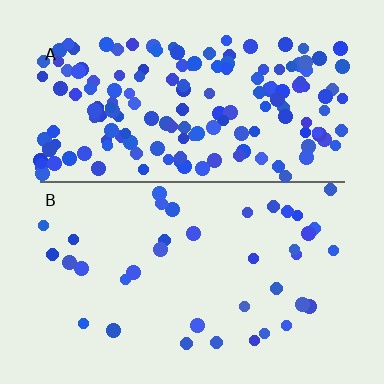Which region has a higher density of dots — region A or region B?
A (the top).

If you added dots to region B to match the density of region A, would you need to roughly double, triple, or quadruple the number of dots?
Approximately quadruple.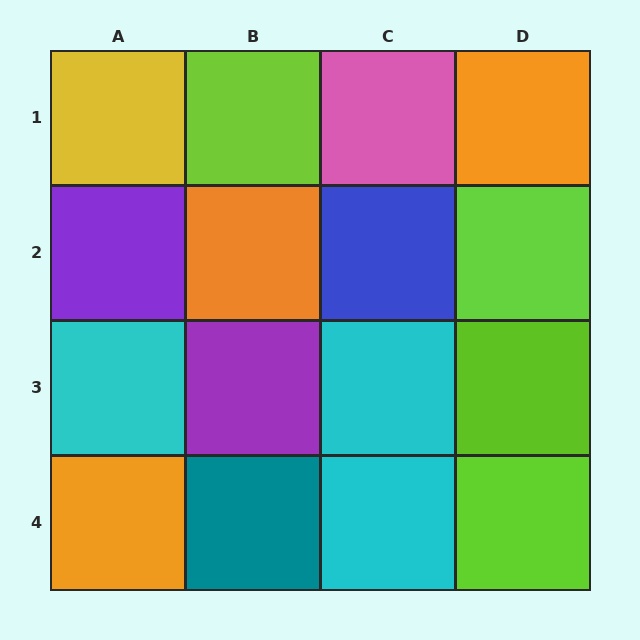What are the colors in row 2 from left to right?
Purple, orange, blue, lime.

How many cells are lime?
4 cells are lime.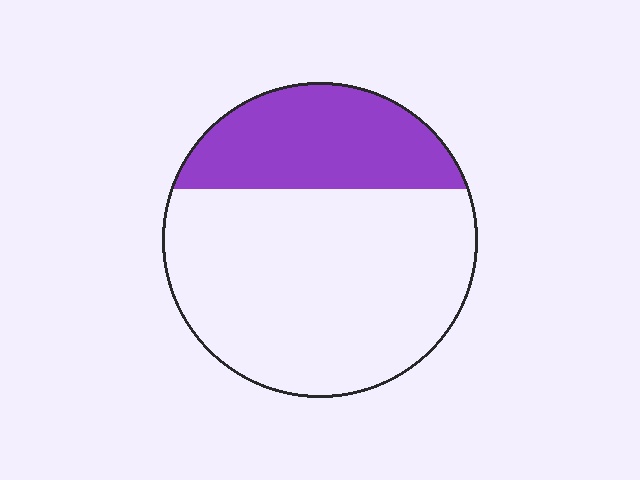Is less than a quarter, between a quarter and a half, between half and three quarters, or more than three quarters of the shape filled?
Between a quarter and a half.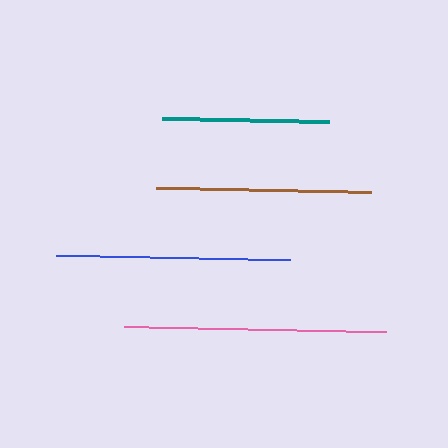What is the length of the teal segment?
The teal segment is approximately 167 pixels long.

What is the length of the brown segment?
The brown segment is approximately 214 pixels long.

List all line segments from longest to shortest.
From longest to shortest: pink, blue, brown, teal.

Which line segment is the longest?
The pink line is the longest at approximately 262 pixels.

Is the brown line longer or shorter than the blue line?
The blue line is longer than the brown line.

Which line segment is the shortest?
The teal line is the shortest at approximately 167 pixels.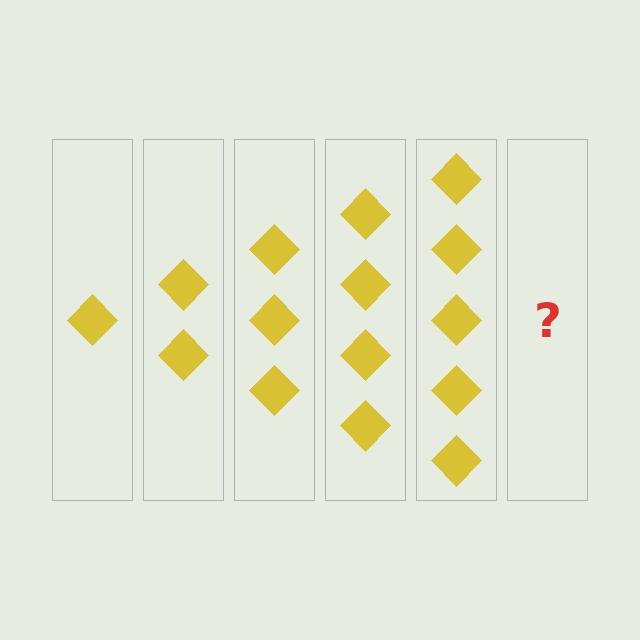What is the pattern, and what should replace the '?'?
The pattern is that each step adds one more diamond. The '?' should be 6 diamonds.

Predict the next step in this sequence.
The next step is 6 diamonds.